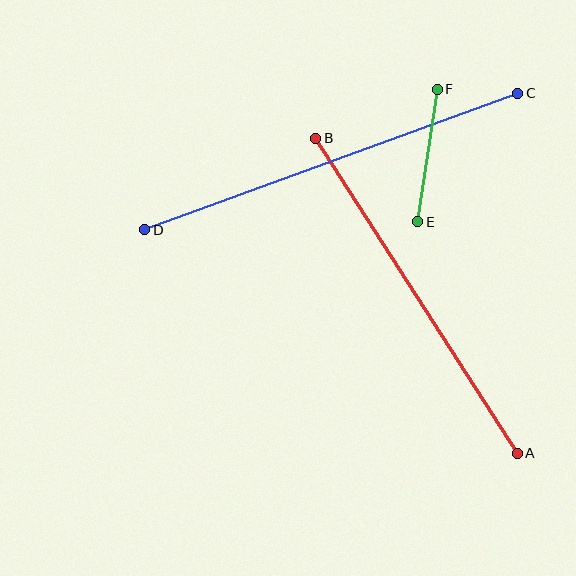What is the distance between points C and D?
The distance is approximately 397 pixels.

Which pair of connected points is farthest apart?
Points C and D are farthest apart.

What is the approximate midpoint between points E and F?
The midpoint is at approximately (427, 155) pixels.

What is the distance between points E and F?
The distance is approximately 134 pixels.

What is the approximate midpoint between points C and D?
The midpoint is at approximately (331, 161) pixels.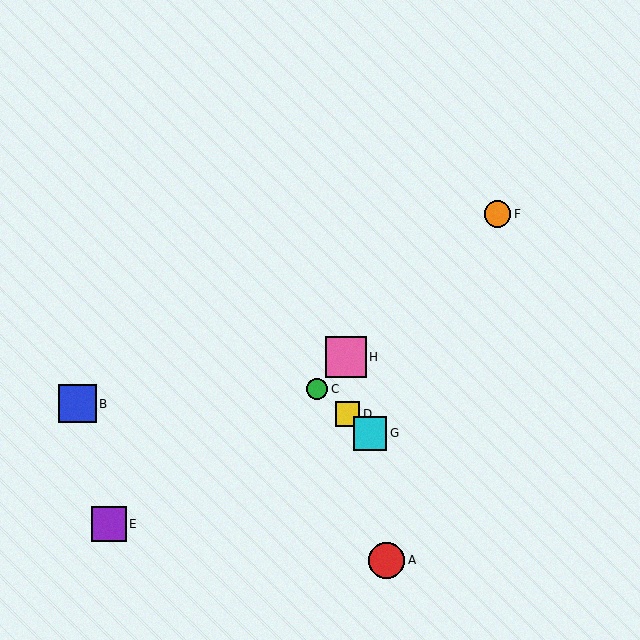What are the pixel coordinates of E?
Object E is at (109, 524).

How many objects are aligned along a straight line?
3 objects (C, D, G) are aligned along a straight line.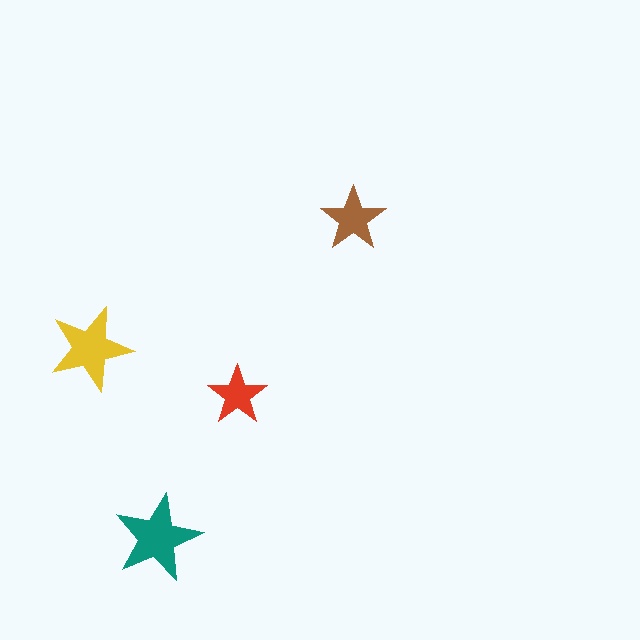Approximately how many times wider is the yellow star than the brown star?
About 1.5 times wider.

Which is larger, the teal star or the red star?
The teal one.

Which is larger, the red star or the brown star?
The brown one.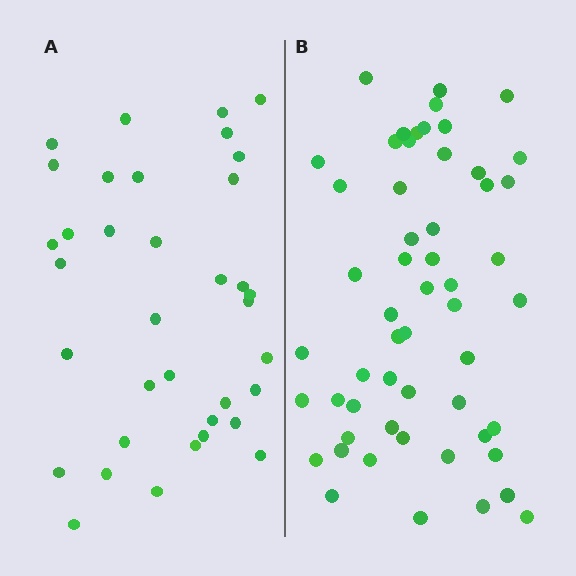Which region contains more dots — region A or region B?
Region B (the right region) has more dots.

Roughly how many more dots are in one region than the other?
Region B has approximately 20 more dots than region A.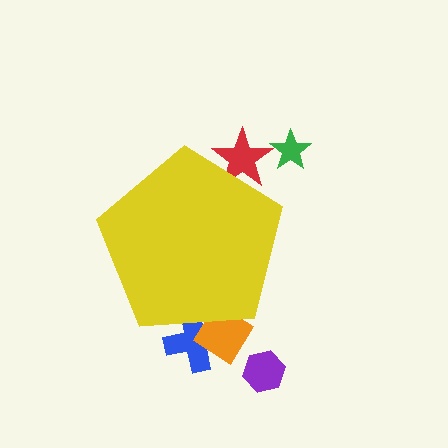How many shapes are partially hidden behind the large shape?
3 shapes are partially hidden.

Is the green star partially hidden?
No, the green star is fully visible.